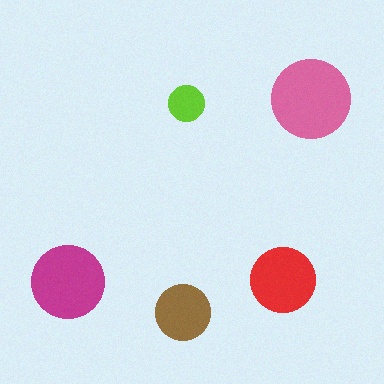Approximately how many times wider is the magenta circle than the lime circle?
About 2 times wider.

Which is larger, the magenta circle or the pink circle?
The pink one.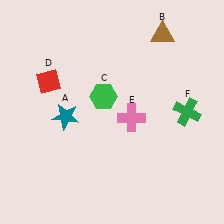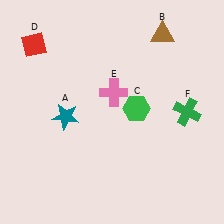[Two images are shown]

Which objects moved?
The objects that moved are: the green hexagon (C), the red diamond (D), the pink cross (E).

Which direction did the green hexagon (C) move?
The green hexagon (C) moved right.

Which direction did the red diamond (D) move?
The red diamond (D) moved up.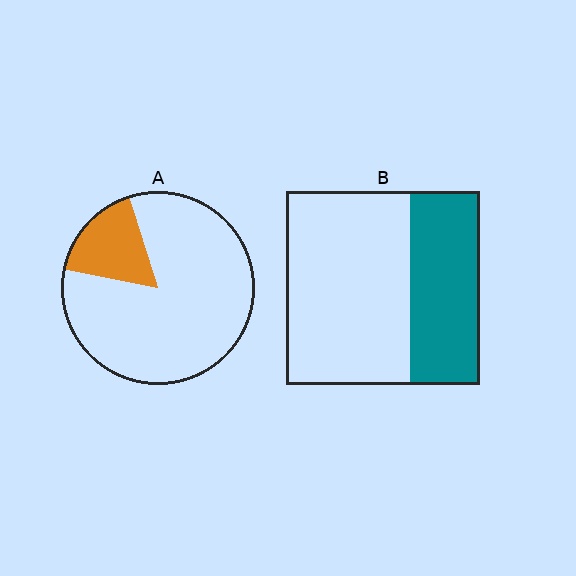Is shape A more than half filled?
No.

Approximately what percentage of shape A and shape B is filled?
A is approximately 15% and B is approximately 35%.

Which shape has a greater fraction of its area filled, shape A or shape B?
Shape B.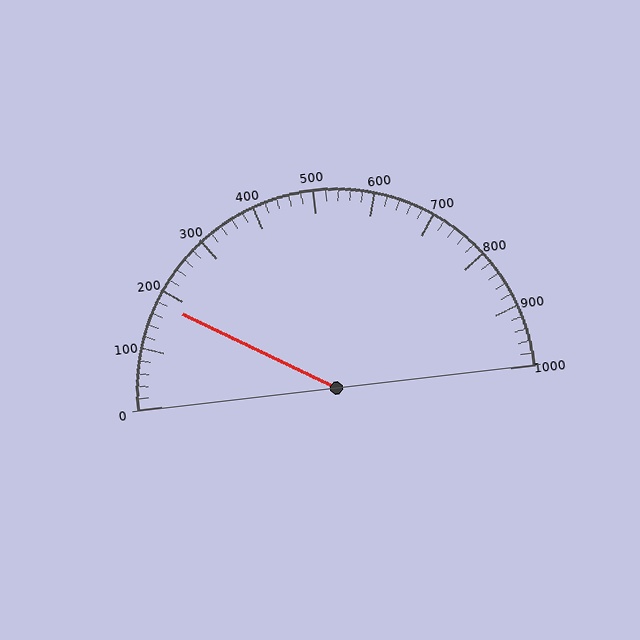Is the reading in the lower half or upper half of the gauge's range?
The reading is in the lower half of the range (0 to 1000).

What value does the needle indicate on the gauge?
The needle indicates approximately 180.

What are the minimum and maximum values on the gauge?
The gauge ranges from 0 to 1000.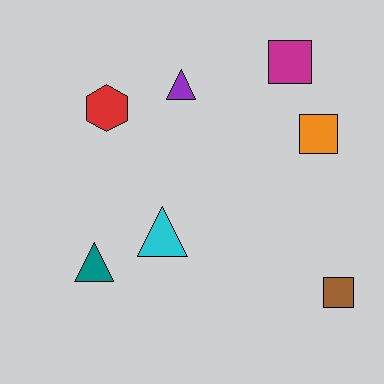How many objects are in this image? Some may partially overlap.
There are 7 objects.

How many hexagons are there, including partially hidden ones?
There is 1 hexagon.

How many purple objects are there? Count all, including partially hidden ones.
There is 1 purple object.